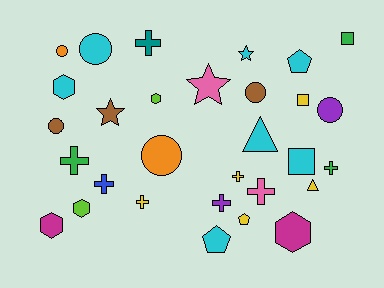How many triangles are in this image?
There are 2 triangles.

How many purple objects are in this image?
There are 2 purple objects.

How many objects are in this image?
There are 30 objects.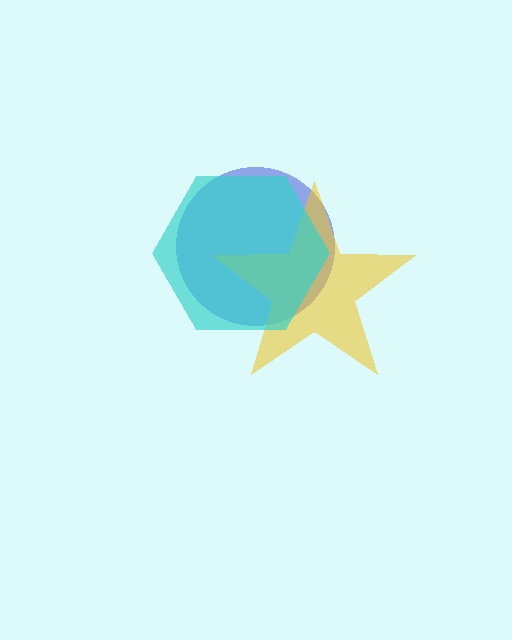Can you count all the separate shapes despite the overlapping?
Yes, there are 3 separate shapes.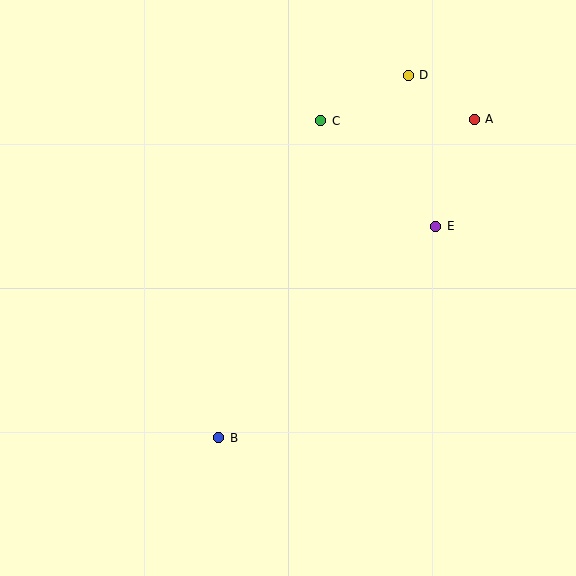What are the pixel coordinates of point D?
Point D is at (408, 75).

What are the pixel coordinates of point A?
Point A is at (474, 119).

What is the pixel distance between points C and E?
The distance between C and E is 156 pixels.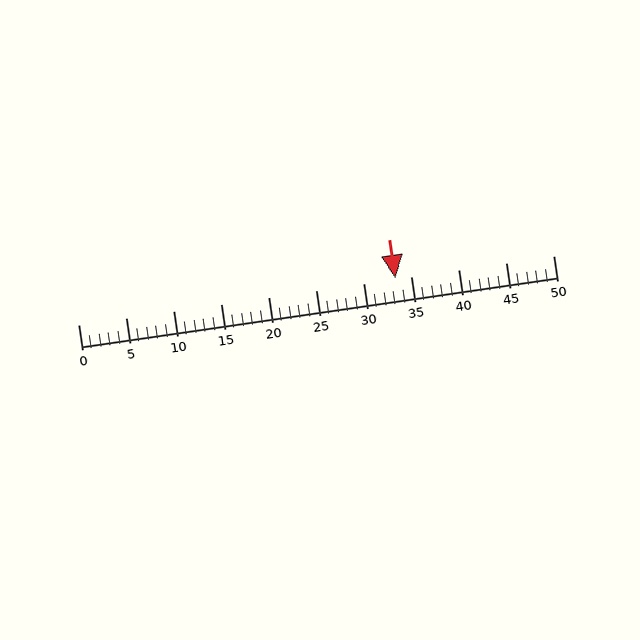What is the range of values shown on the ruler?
The ruler shows values from 0 to 50.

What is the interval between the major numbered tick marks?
The major tick marks are spaced 5 units apart.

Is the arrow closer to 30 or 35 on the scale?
The arrow is closer to 35.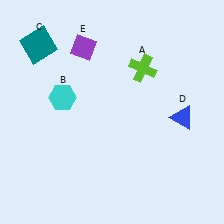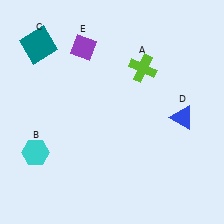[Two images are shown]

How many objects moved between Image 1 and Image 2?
1 object moved between the two images.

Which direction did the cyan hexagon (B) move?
The cyan hexagon (B) moved down.